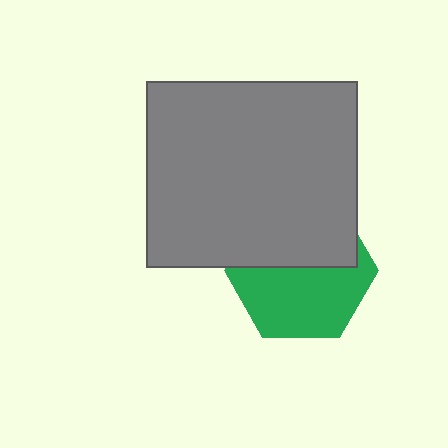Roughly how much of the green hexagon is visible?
About half of it is visible (roughly 55%).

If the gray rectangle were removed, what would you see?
You would see the complete green hexagon.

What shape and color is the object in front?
The object in front is a gray rectangle.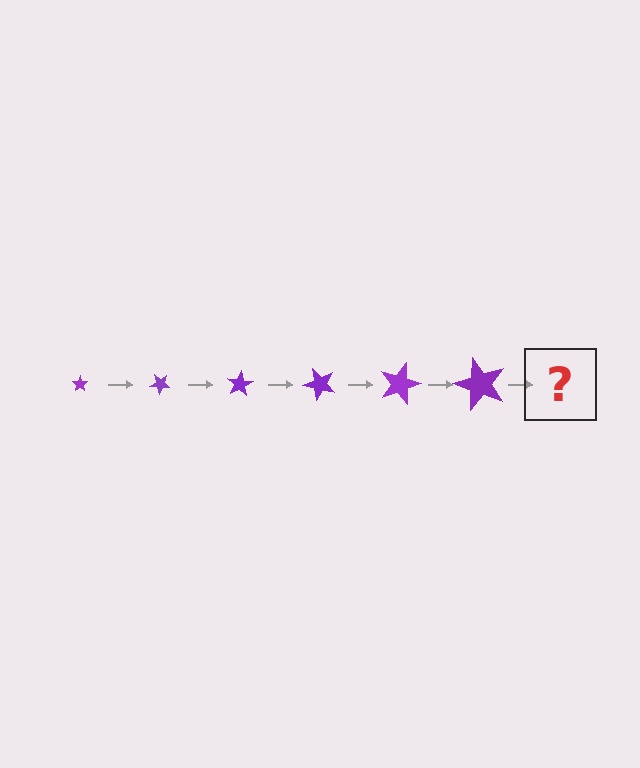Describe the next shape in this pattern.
It should be a star, larger than the previous one and rotated 240 degrees from the start.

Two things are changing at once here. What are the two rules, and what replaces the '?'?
The two rules are that the star grows larger each step and it rotates 40 degrees each step. The '?' should be a star, larger than the previous one and rotated 240 degrees from the start.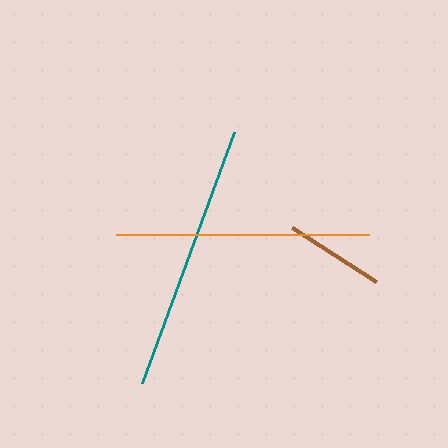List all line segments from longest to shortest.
From longest to shortest: teal, orange, brown.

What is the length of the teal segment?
The teal segment is approximately 267 pixels long.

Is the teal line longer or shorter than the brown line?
The teal line is longer than the brown line.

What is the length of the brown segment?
The brown segment is approximately 100 pixels long.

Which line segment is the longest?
The teal line is the longest at approximately 267 pixels.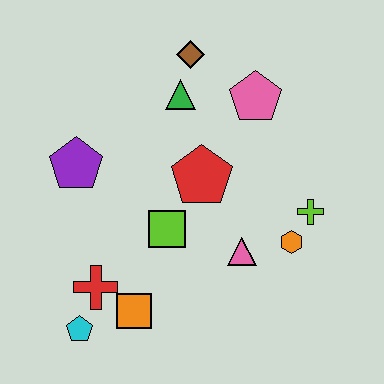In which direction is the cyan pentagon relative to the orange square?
The cyan pentagon is to the left of the orange square.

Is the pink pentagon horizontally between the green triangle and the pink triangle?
No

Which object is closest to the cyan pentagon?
The red cross is closest to the cyan pentagon.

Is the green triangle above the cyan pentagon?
Yes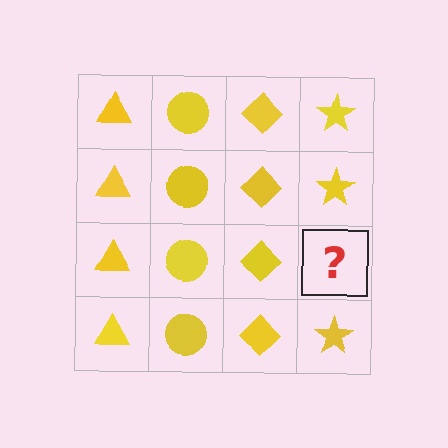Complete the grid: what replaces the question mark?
The question mark should be replaced with a yellow star.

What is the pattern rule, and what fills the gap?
The rule is that each column has a consistent shape. The gap should be filled with a yellow star.